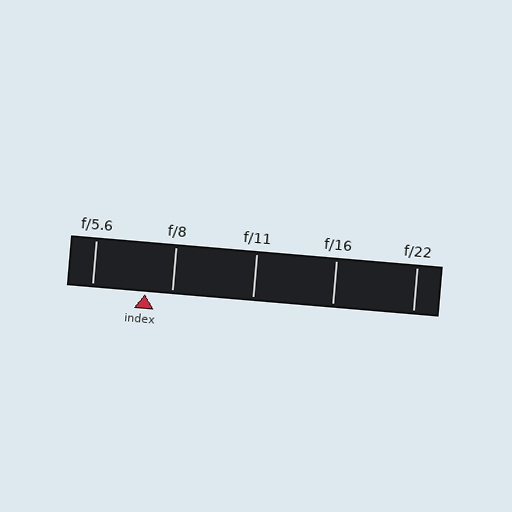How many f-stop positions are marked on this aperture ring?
There are 5 f-stop positions marked.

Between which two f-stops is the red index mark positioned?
The index mark is between f/5.6 and f/8.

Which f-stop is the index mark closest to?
The index mark is closest to f/8.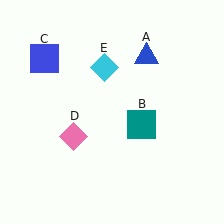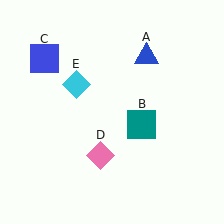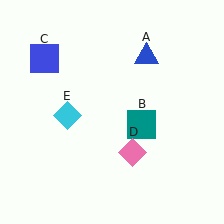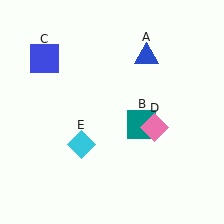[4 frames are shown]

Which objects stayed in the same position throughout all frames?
Blue triangle (object A) and teal square (object B) and blue square (object C) remained stationary.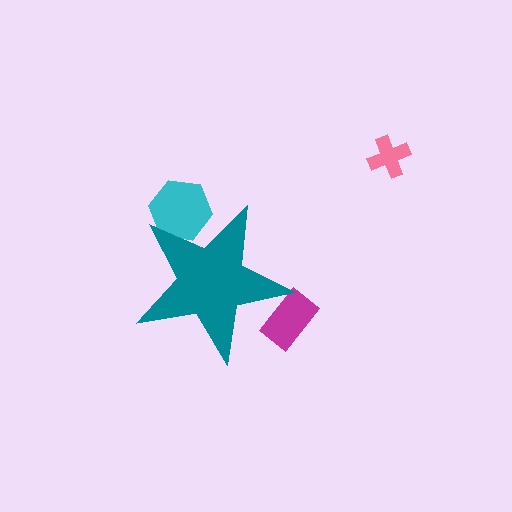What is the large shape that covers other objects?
A teal star.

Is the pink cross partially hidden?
No, the pink cross is fully visible.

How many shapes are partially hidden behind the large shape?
2 shapes are partially hidden.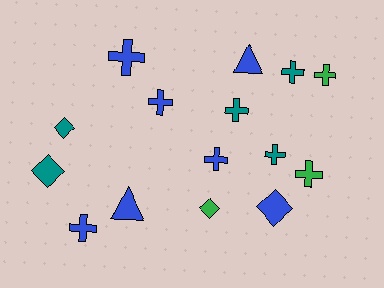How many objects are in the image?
There are 15 objects.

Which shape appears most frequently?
Cross, with 9 objects.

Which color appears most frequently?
Blue, with 7 objects.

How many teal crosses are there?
There are 3 teal crosses.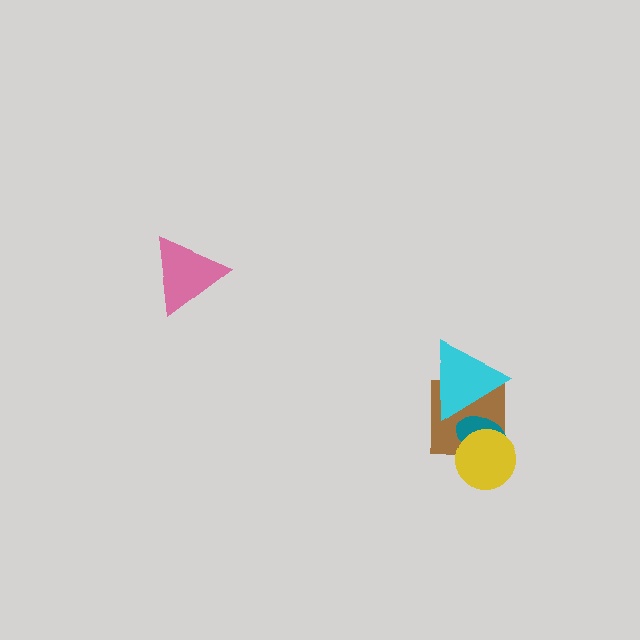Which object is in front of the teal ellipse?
The yellow circle is in front of the teal ellipse.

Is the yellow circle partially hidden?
No, no other shape covers it.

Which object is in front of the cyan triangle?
The teal ellipse is in front of the cyan triangle.